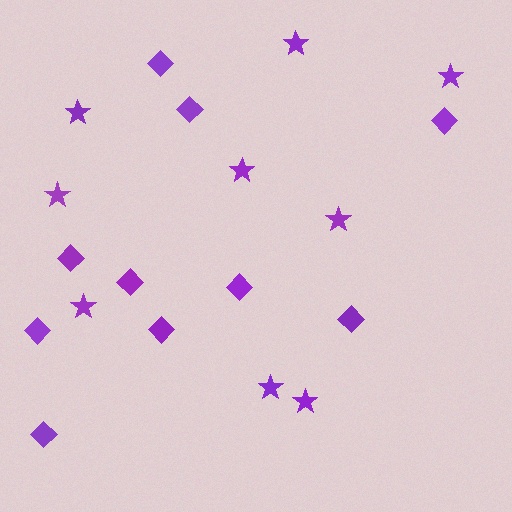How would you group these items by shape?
There are 2 groups: one group of stars (9) and one group of diamonds (10).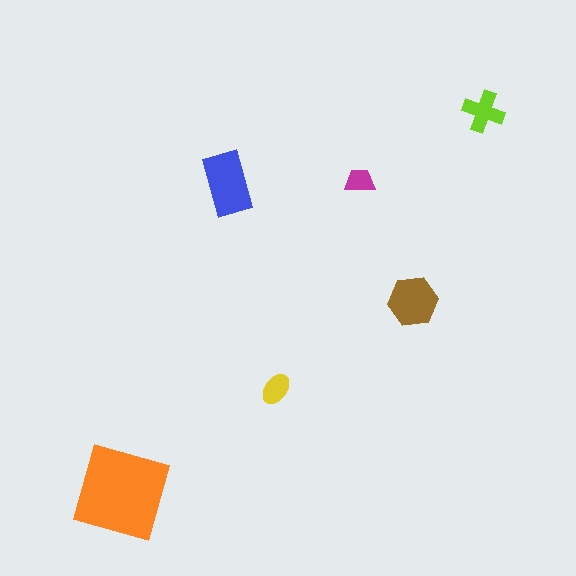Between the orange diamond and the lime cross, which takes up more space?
The orange diamond.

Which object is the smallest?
The magenta trapezoid.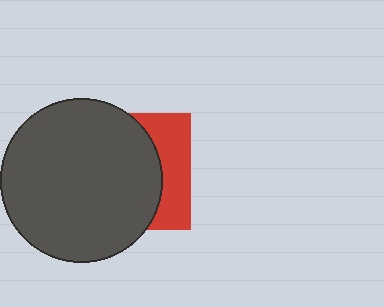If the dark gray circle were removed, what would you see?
You would see the complete red square.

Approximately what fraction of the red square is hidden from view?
Roughly 69% of the red square is hidden behind the dark gray circle.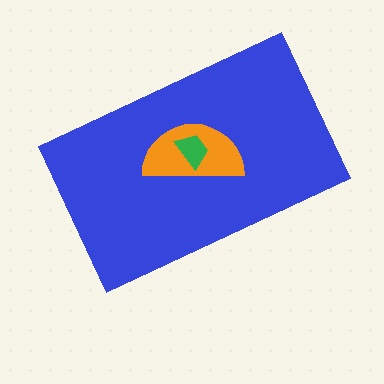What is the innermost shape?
The green trapezoid.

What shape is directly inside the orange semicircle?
The green trapezoid.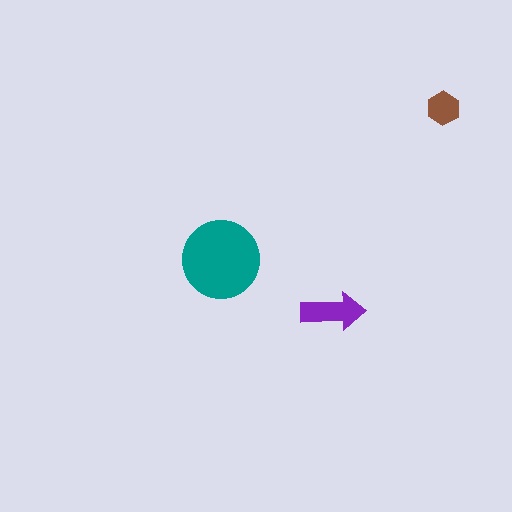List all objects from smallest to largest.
The brown hexagon, the purple arrow, the teal circle.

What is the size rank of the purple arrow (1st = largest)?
2nd.